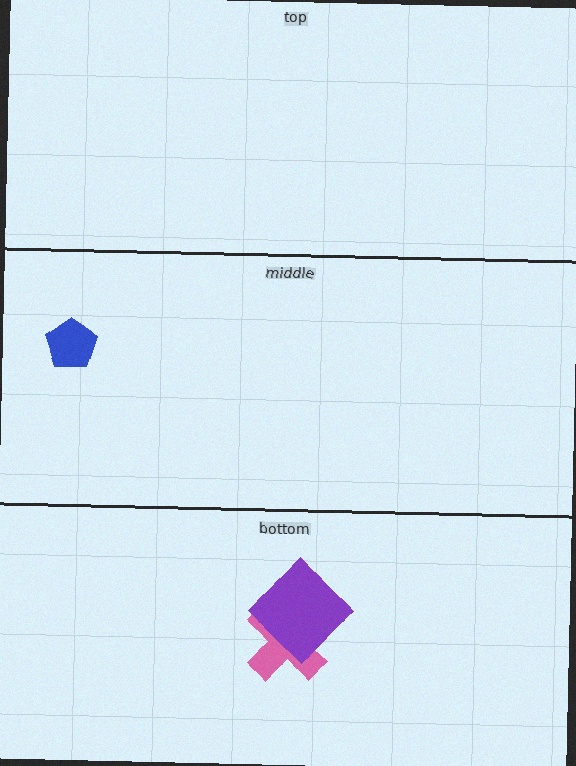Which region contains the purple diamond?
The bottom region.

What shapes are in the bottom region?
The pink cross, the purple diamond.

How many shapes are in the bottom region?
2.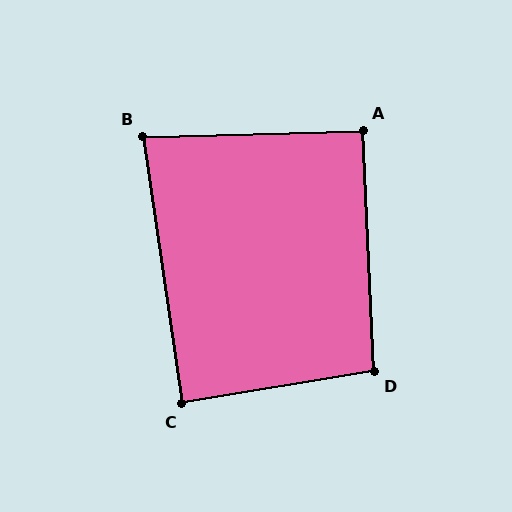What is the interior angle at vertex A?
Approximately 91 degrees (approximately right).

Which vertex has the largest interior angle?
D, at approximately 97 degrees.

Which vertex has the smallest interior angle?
B, at approximately 83 degrees.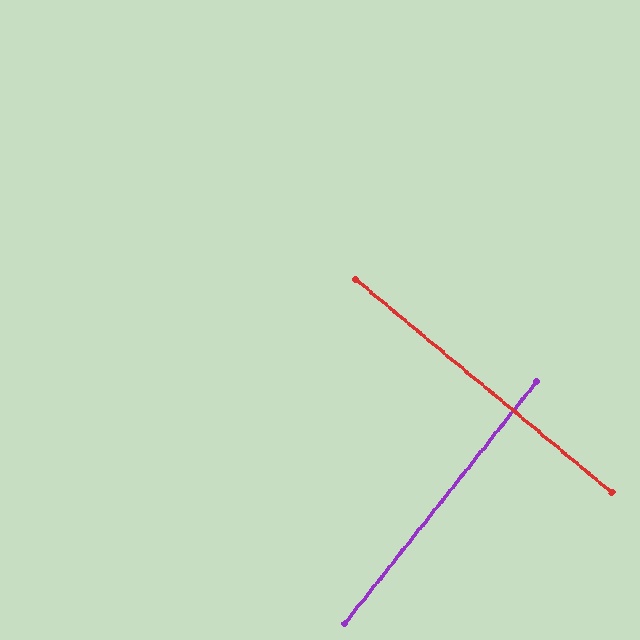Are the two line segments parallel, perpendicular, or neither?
Perpendicular — they meet at approximately 89°.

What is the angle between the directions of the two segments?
Approximately 89 degrees.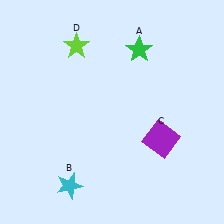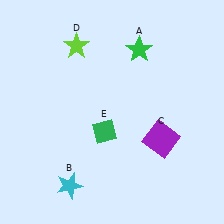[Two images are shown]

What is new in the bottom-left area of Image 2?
A green diamond (E) was added in the bottom-left area of Image 2.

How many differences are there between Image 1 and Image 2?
There is 1 difference between the two images.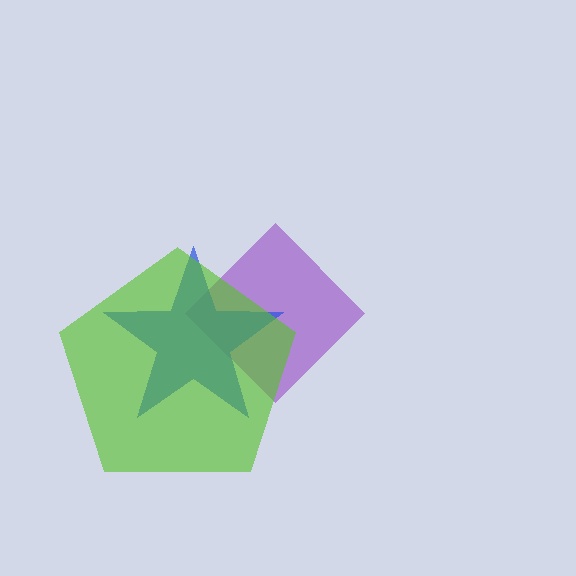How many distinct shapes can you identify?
There are 3 distinct shapes: a purple diamond, a blue star, a lime pentagon.